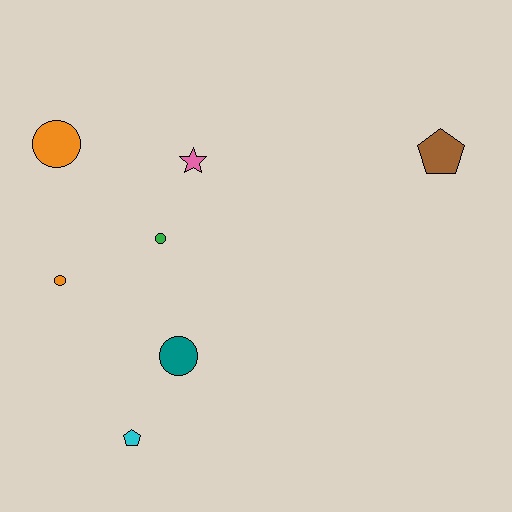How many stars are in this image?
There is 1 star.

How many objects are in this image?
There are 7 objects.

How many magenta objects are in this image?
There are no magenta objects.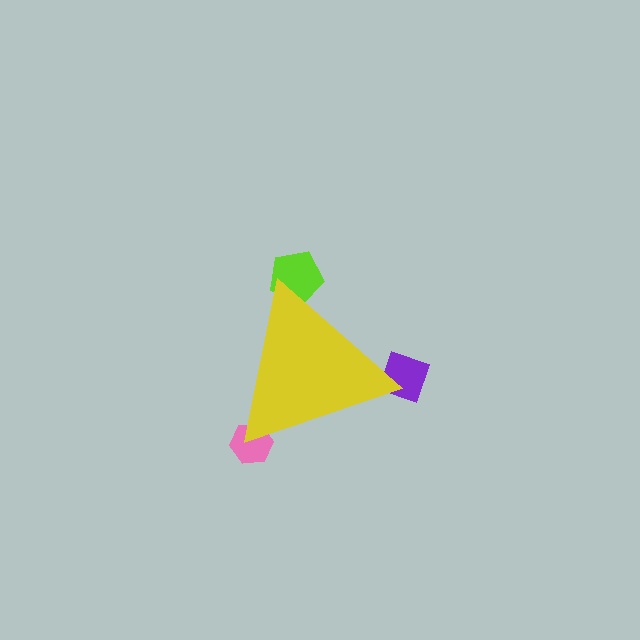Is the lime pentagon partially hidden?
Yes, the lime pentagon is partially hidden behind the yellow triangle.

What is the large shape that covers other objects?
A yellow triangle.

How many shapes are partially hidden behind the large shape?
3 shapes are partially hidden.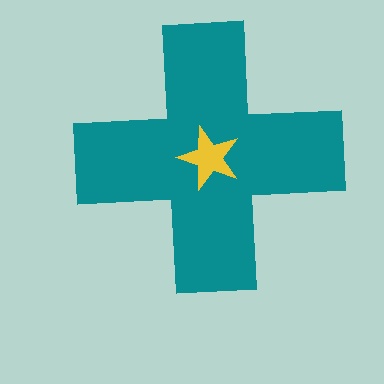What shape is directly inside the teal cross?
The yellow star.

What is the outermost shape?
The teal cross.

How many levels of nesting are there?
2.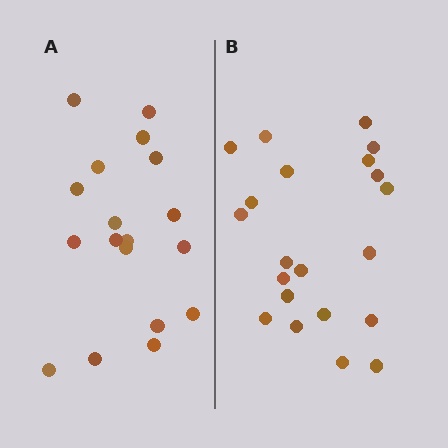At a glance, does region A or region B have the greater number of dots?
Region B (the right region) has more dots.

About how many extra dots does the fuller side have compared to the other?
Region B has just a few more — roughly 2 or 3 more dots than region A.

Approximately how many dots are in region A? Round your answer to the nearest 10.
About 20 dots. (The exact count is 18, which rounds to 20.)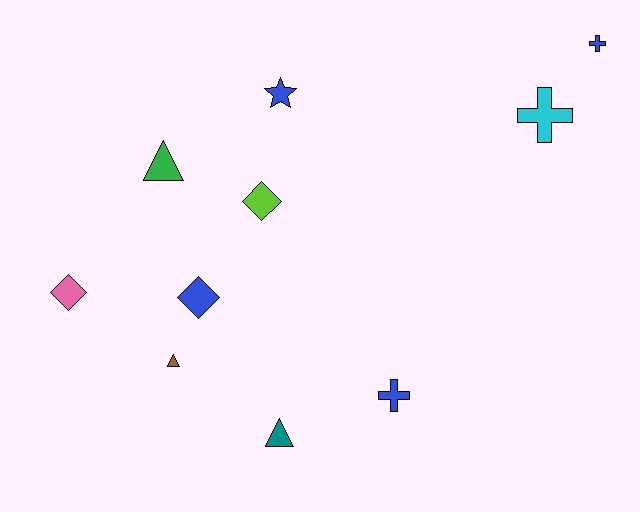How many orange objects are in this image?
There are no orange objects.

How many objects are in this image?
There are 10 objects.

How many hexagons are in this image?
There are no hexagons.